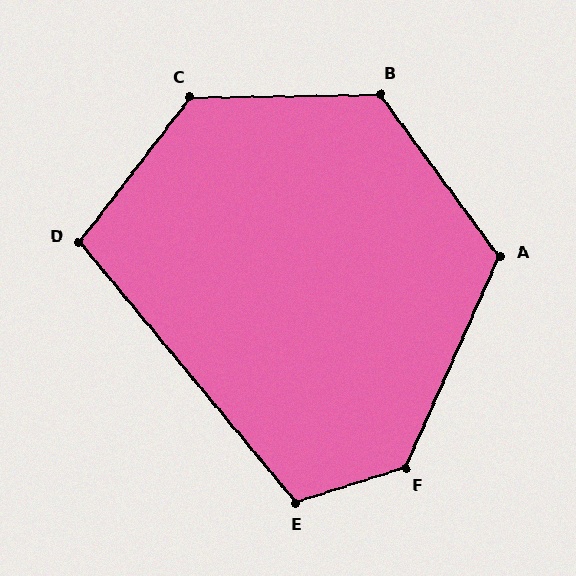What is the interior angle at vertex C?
Approximately 129 degrees (obtuse).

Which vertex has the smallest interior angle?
D, at approximately 103 degrees.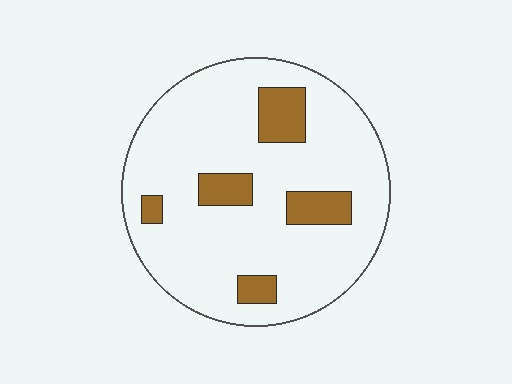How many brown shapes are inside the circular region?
5.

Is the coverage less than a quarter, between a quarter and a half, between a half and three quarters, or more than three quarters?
Less than a quarter.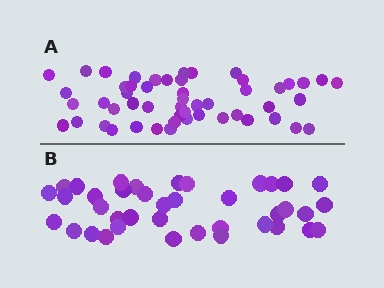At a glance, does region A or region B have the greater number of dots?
Region A (the top region) has more dots.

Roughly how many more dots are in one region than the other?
Region A has approximately 15 more dots than region B.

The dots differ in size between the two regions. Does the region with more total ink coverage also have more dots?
No. Region B has more total ink coverage because its dots are larger, but region A actually contains more individual dots. Total area can be misleading — the number of items is what matters here.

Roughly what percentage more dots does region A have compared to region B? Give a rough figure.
About 35% more.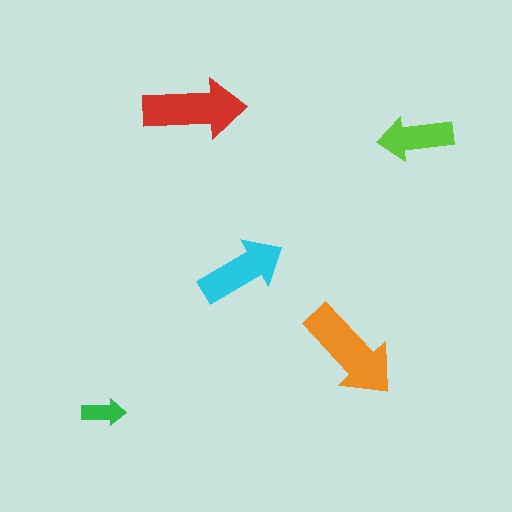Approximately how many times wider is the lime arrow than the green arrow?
About 1.5 times wider.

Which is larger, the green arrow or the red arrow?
The red one.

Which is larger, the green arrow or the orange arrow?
The orange one.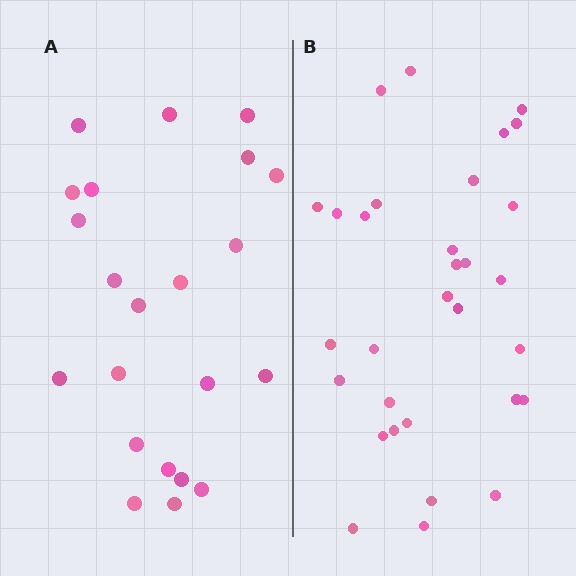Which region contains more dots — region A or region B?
Region B (the right region) has more dots.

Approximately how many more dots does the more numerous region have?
Region B has roughly 8 or so more dots than region A.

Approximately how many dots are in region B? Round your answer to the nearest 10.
About 30 dots. (The exact count is 31, which rounds to 30.)